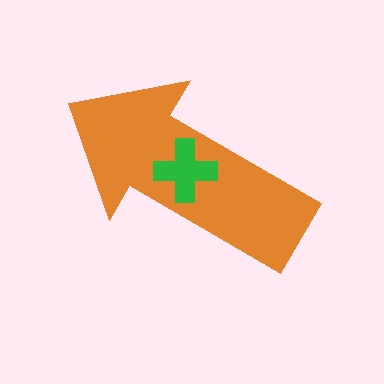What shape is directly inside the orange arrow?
The green cross.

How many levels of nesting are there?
2.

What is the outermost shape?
The orange arrow.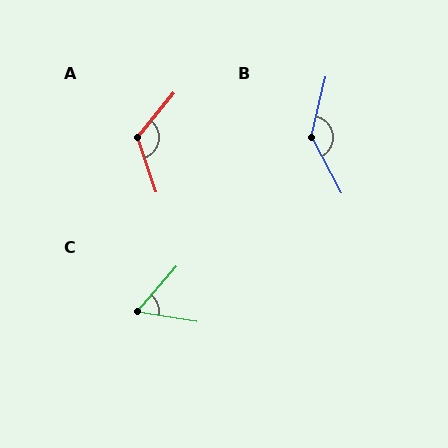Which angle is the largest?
B, at approximately 138 degrees.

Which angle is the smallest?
C, at approximately 58 degrees.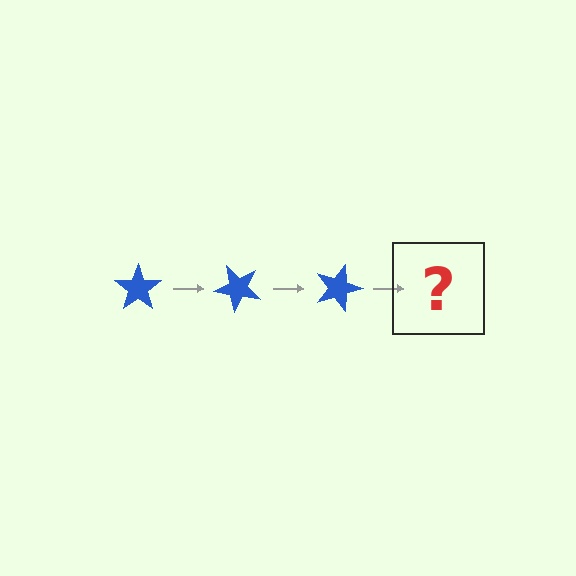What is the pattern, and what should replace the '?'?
The pattern is that the star rotates 45 degrees each step. The '?' should be a blue star rotated 135 degrees.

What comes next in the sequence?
The next element should be a blue star rotated 135 degrees.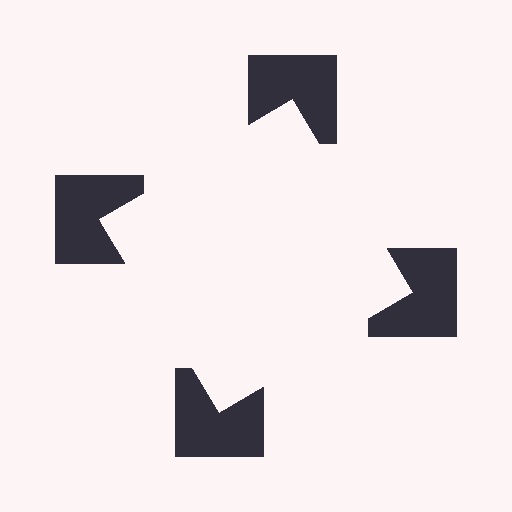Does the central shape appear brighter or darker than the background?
It typically appears slightly brighter than the background, even though no actual brightness change is drawn.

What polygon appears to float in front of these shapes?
An illusory square — its edges are inferred from the aligned wedge cuts in the notched squares, not physically drawn.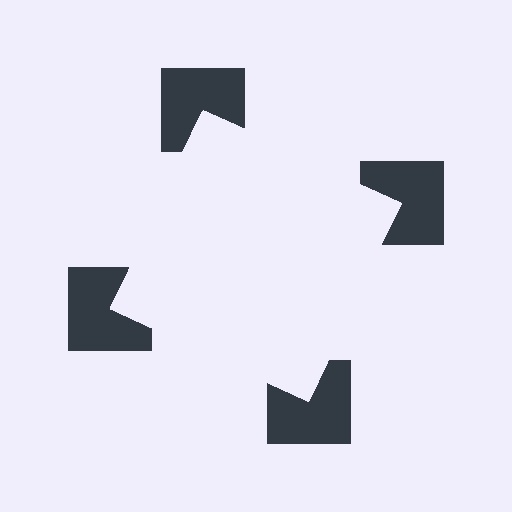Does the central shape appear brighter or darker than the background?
It typically appears slightly brighter than the background, even though no actual brightness change is drawn.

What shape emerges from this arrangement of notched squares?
An illusory square — its edges are inferred from the aligned wedge cuts in the notched squares, not physically drawn.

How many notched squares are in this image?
There are 4 — one at each vertex of the illusory square.